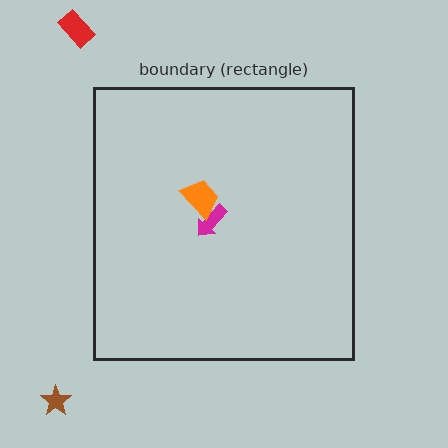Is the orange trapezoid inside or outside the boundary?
Inside.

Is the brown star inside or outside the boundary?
Outside.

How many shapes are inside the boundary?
2 inside, 2 outside.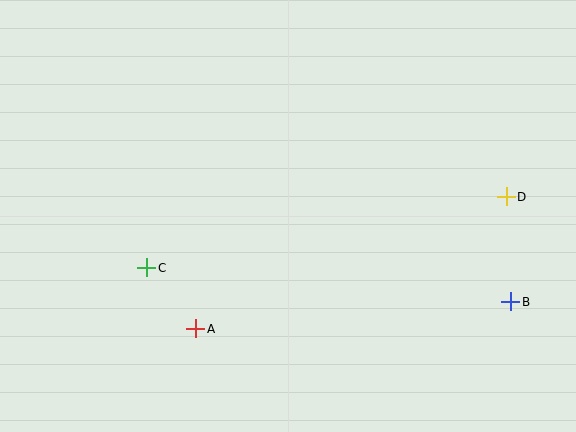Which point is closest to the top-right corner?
Point D is closest to the top-right corner.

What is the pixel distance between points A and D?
The distance between A and D is 337 pixels.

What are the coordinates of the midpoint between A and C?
The midpoint between A and C is at (171, 298).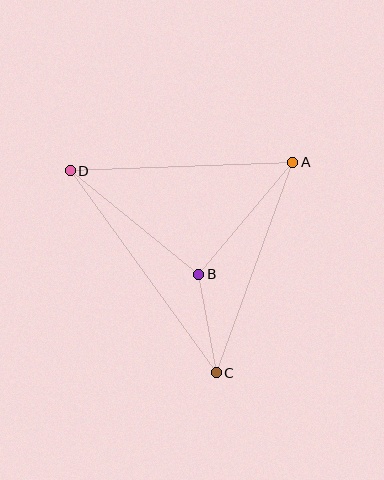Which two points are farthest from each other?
Points C and D are farthest from each other.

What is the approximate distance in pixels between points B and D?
The distance between B and D is approximately 165 pixels.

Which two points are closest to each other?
Points B and C are closest to each other.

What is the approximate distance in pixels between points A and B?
The distance between A and B is approximately 146 pixels.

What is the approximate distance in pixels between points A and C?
The distance between A and C is approximately 224 pixels.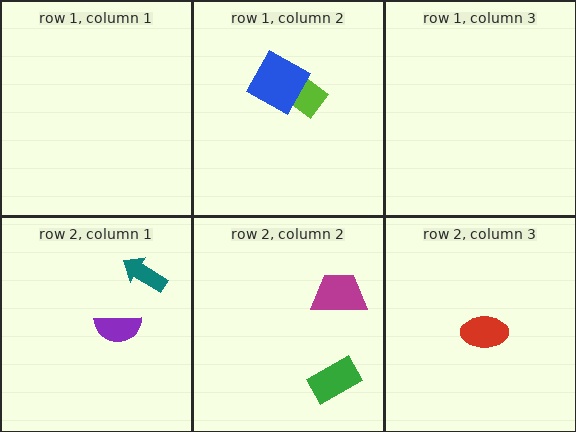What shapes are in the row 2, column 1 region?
The teal arrow, the purple semicircle.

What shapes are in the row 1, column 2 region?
The lime diamond, the blue square.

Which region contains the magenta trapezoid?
The row 2, column 2 region.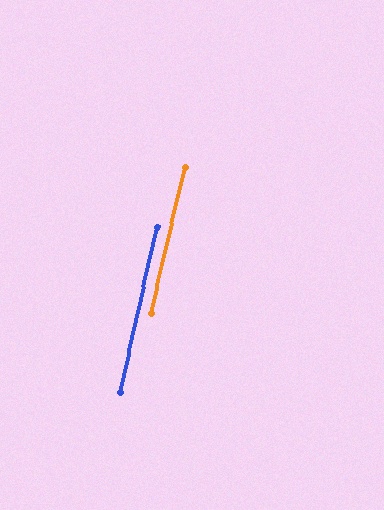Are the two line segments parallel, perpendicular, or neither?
Parallel — their directions differ by only 0.7°.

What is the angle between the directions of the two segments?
Approximately 1 degree.